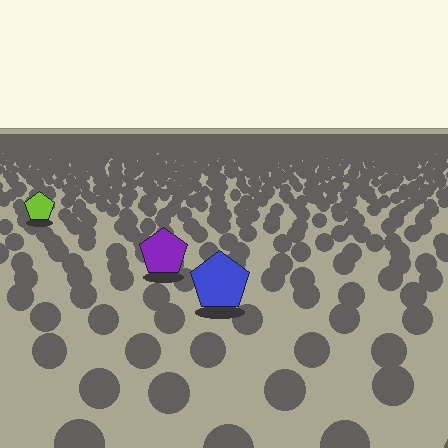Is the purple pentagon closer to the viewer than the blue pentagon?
No. The blue pentagon is closer — you can tell from the texture gradient: the ground texture is coarser near it.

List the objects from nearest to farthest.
From nearest to farthest: the blue pentagon, the purple pentagon, the lime pentagon.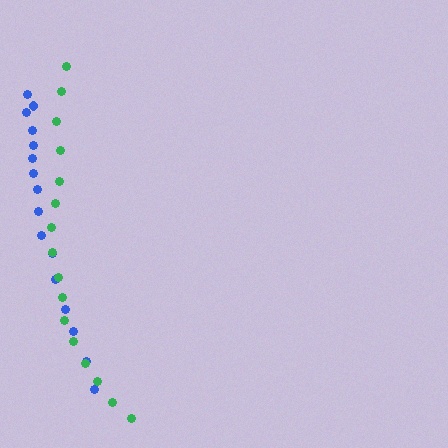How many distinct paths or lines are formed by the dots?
There are 2 distinct paths.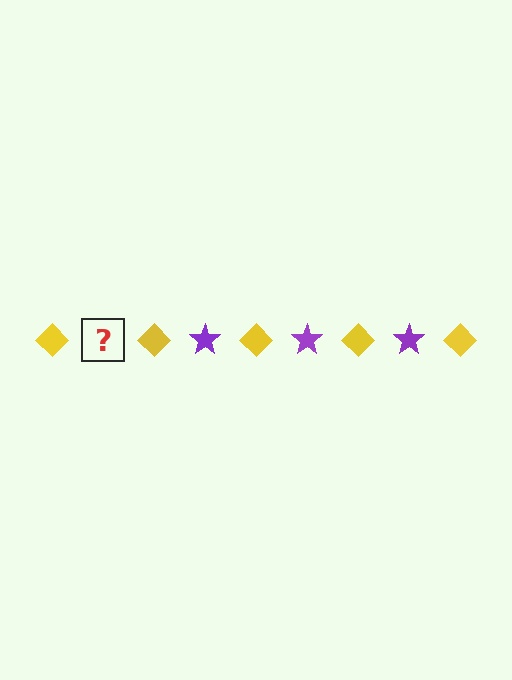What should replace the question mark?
The question mark should be replaced with a purple star.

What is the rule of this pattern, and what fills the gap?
The rule is that the pattern alternates between yellow diamond and purple star. The gap should be filled with a purple star.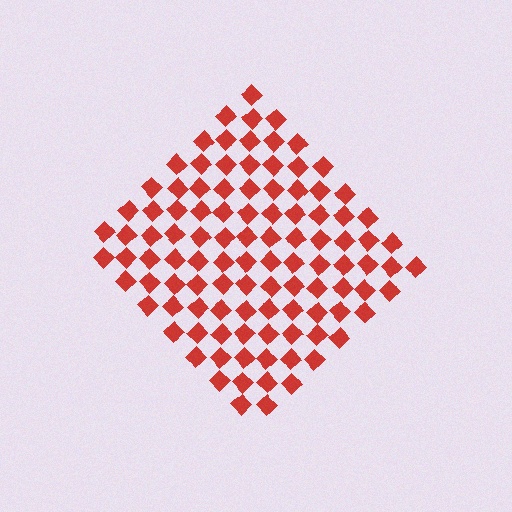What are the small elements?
The small elements are diamonds.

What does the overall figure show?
The overall figure shows a diamond.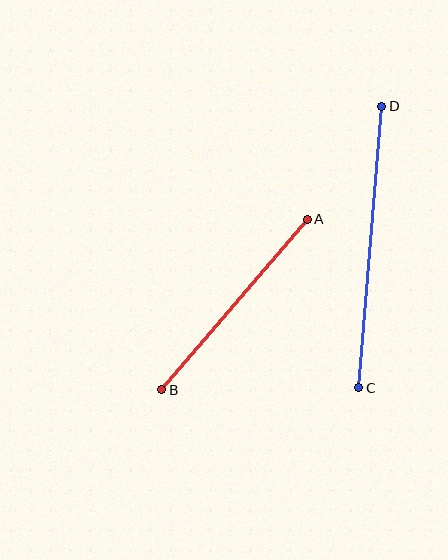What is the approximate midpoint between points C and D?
The midpoint is at approximately (370, 247) pixels.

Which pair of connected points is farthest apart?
Points C and D are farthest apart.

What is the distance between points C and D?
The distance is approximately 283 pixels.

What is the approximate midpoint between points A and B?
The midpoint is at approximately (235, 305) pixels.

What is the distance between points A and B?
The distance is approximately 224 pixels.